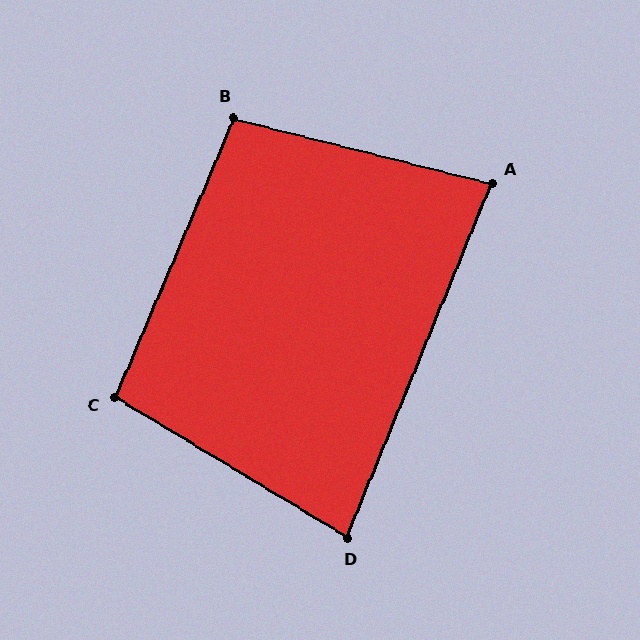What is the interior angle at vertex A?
Approximately 82 degrees (acute).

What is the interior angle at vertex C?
Approximately 98 degrees (obtuse).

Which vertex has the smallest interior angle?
D, at approximately 81 degrees.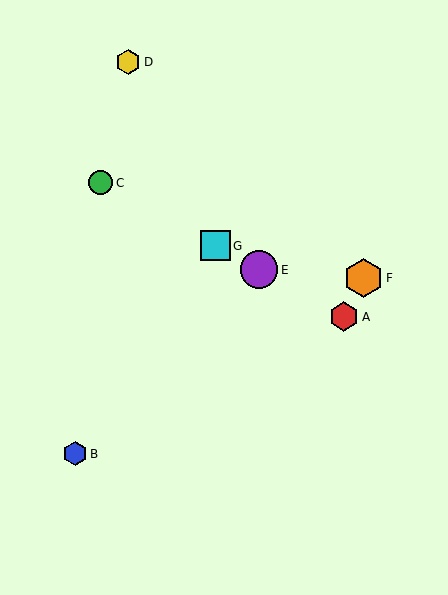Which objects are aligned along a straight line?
Objects A, C, E, G are aligned along a straight line.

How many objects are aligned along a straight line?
4 objects (A, C, E, G) are aligned along a straight line.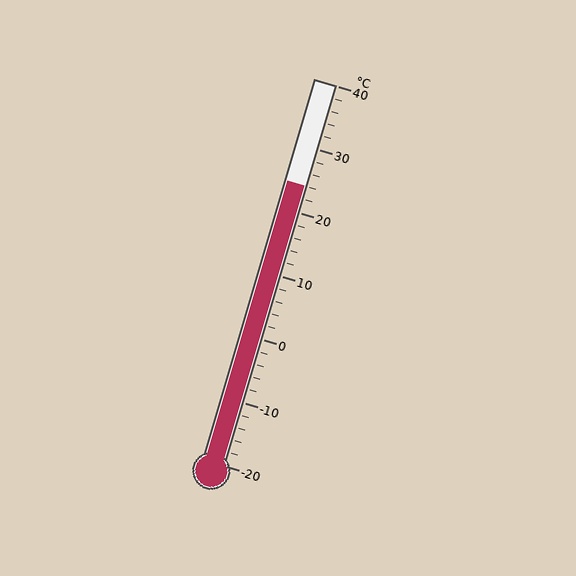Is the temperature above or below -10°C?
The temperature is above -10°C.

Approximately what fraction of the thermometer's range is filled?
The thermometer is filled to approximately 75% of its range.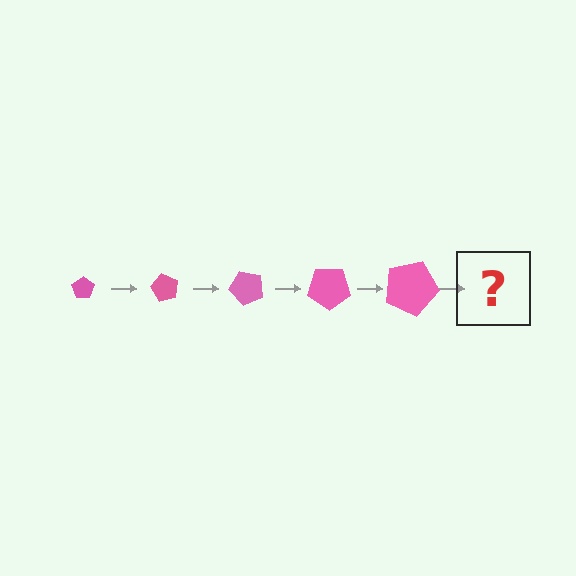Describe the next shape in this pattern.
It should be a pentagon, larger than the previous one and rotated 300 degrees from the start.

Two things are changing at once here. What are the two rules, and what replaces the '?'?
The two rules are that the pentagon grows larger each step and it rotates 60 degrees each step. The '?' should be a pentagon, larger than the previous one and rotated 300 degrees from the start.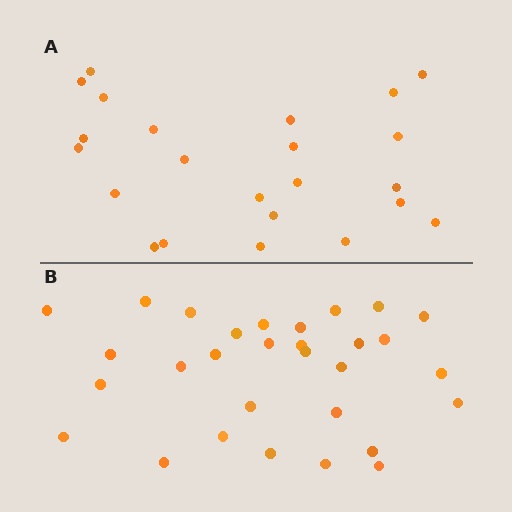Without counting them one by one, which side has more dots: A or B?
Region B (the bottom region) has more dots.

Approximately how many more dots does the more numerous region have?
Region B has roughly 8 or so more dots than region A.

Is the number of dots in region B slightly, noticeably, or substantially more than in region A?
Region B has noticeably more, but not dramatically so. The ratio is roughly 1.3 to 1.